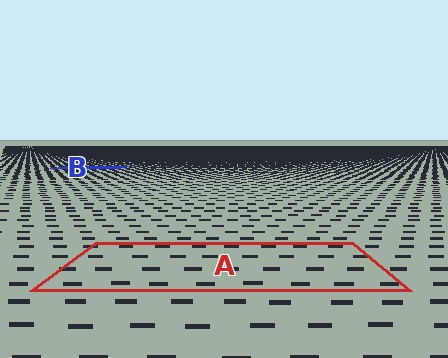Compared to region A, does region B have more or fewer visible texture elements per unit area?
Region B has more texture elements per unit area — they are packed more densely because it is farther away.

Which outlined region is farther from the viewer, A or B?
Region B is farther from the viewer — the texture elements inside it appear smaller and more densely packed.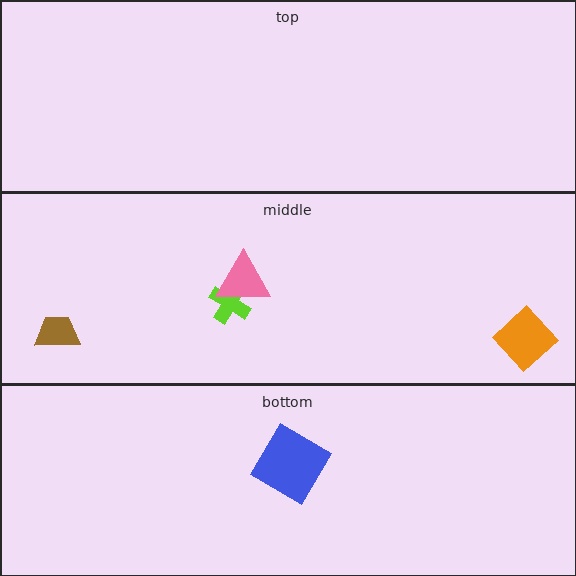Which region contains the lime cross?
The middle region.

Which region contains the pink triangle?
The middle region.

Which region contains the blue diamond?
The bottom region.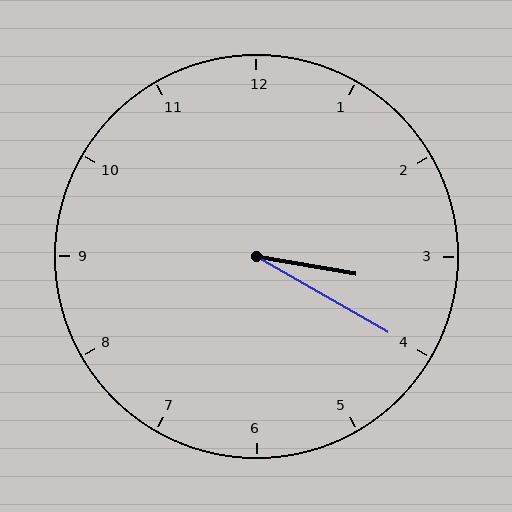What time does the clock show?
3:20.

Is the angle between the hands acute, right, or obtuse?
It is acute.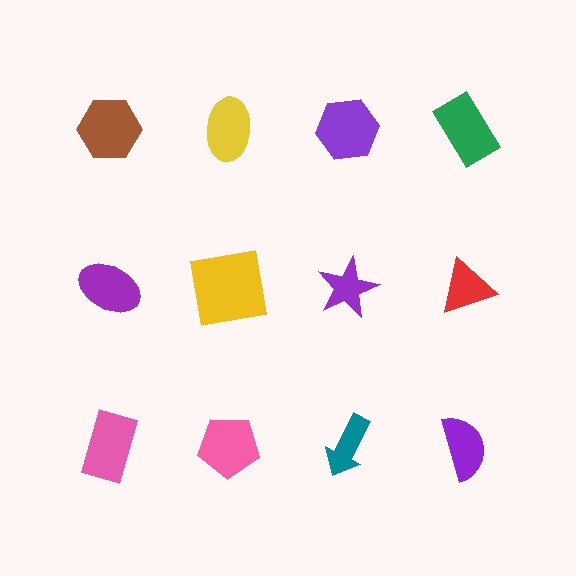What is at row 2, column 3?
A purple star.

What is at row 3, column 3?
A teal arrow.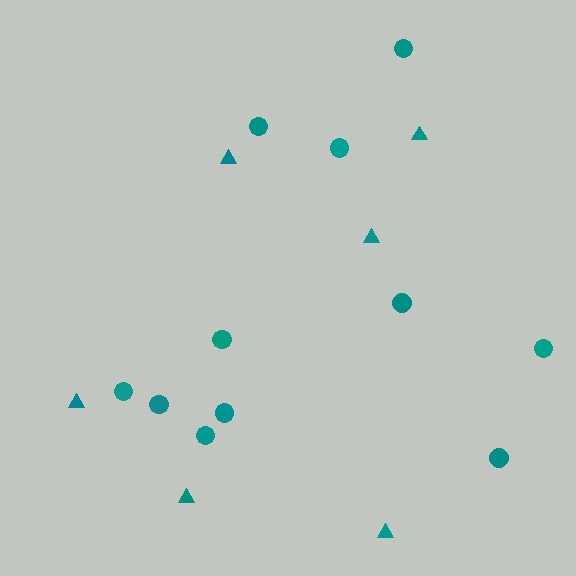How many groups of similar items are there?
There are 2 groups: one group of triangles (6) and one group of circles (11).